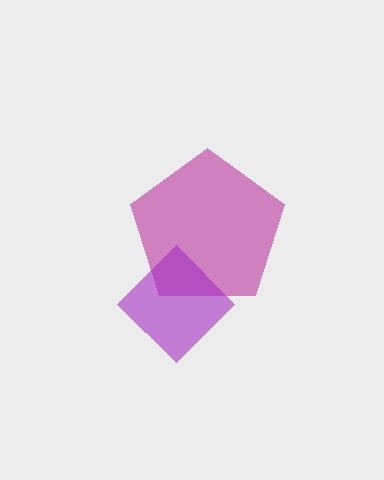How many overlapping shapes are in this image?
There are 2 overlapping shapes in the image.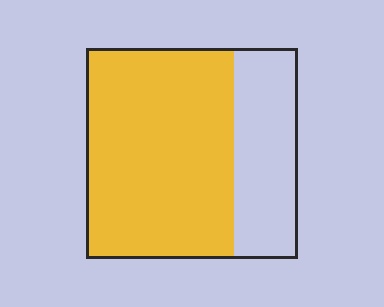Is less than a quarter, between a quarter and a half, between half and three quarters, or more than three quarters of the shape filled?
Between half and three quarters.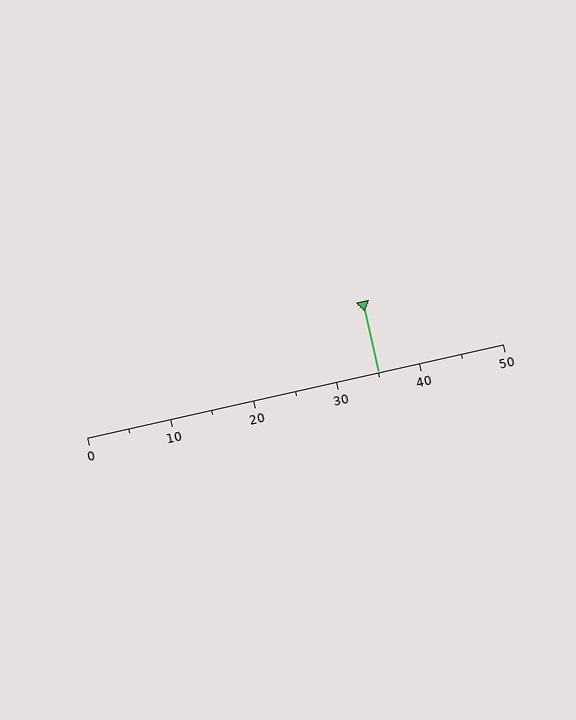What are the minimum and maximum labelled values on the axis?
The axis runs from 0 to 50.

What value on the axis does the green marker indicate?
The marker indicates approximately 35.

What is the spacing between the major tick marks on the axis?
The major ticks are spaced 10 apart.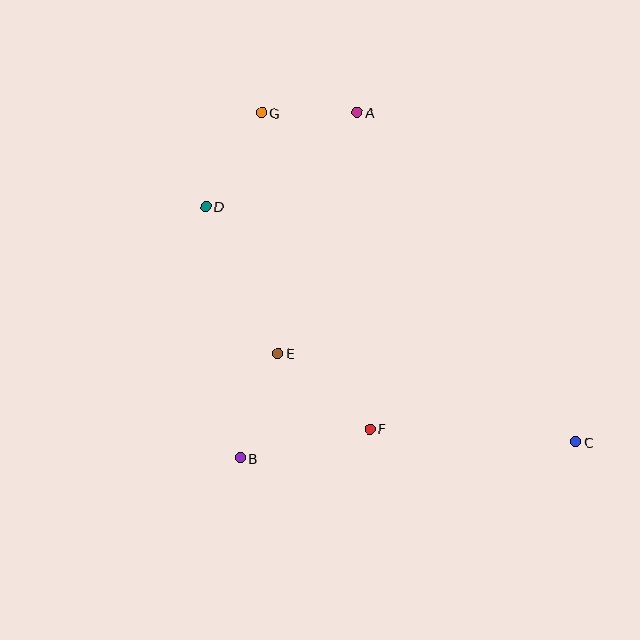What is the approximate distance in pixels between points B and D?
The distance between B and D is approximately 254 pixels.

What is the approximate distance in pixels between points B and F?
The distance between B and F is approximately 133 pixels.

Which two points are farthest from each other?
Points C and G are farthest from each other.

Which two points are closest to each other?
Points A and G are closest to each other.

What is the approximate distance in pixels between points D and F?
The distance between D and F is approximately 277 pixels.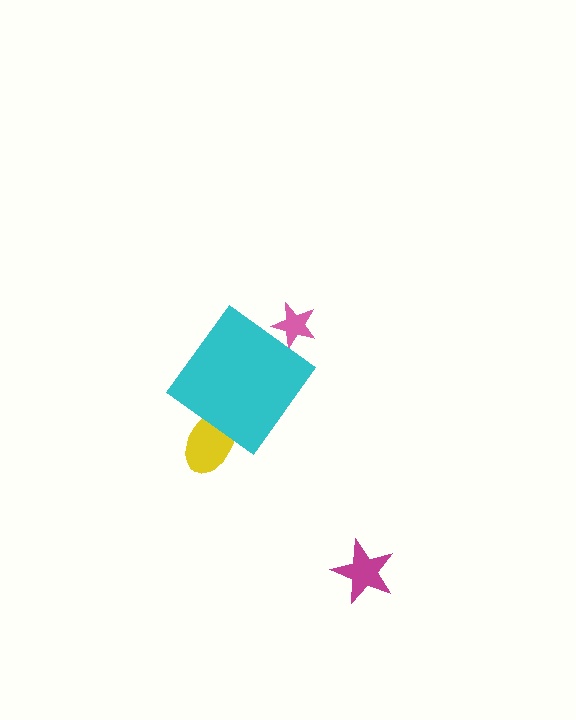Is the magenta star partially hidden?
No, the magenta star is fully visible.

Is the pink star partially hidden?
Yes, the pink star is partially hidden behind the cyan diamond.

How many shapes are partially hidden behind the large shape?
2 shapes are partially hidden.